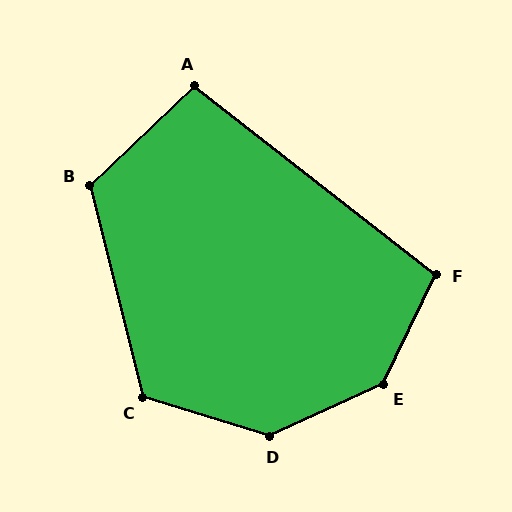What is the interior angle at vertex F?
Approximately 103 degrees (obtuse).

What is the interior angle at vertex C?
Approximately 121 degrees (obtuse).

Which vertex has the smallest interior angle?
A, at approximately 98 degrees.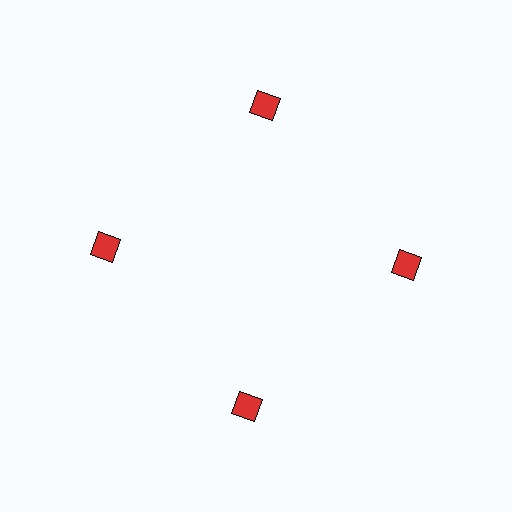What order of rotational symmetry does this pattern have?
This pattern has 4-fold rotational symmetry.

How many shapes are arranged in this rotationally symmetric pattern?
There are 4 shapes, arranged in 4 groups of 1.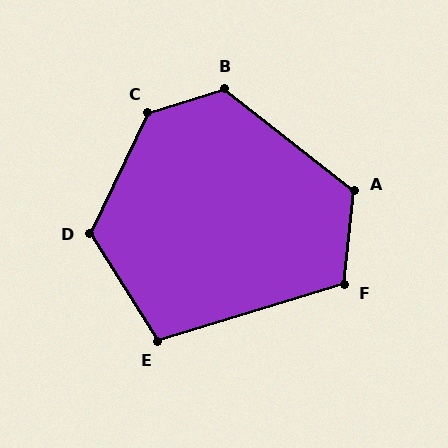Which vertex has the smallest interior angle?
E, at approximately 105 degrees.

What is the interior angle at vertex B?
Approximately 125 degrees (obtuse).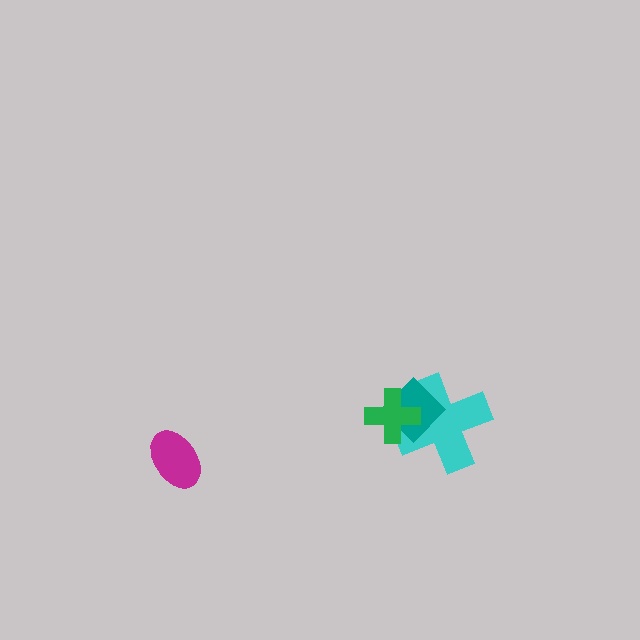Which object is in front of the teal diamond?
The green cross is in front of the teal diamond.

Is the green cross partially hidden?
No, no other shape covers it.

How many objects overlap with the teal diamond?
2 objects overlap with the teal diamond.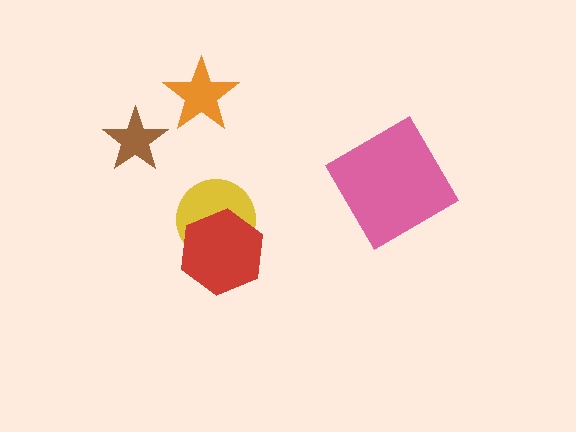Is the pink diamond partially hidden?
No, no other shape covers it.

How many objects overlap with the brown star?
0 objects overlap with the brown star.